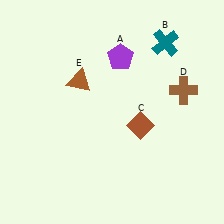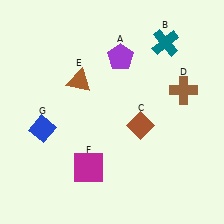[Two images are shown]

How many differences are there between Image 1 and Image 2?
There are 2 differences between the two images.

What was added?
A magenta square (F), a blue diamond (G) were added in Image 2.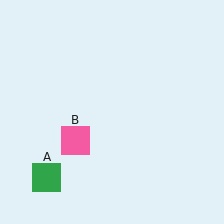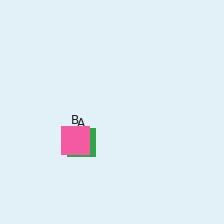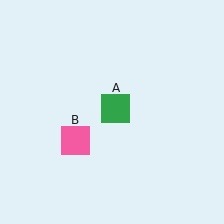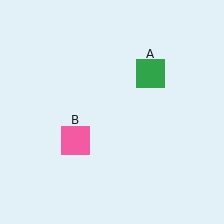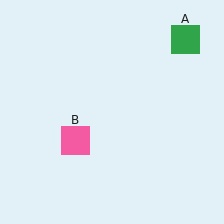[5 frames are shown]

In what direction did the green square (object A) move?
The green square (object A) moved up and to the right.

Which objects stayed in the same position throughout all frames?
Pink square (object B) remained stationary.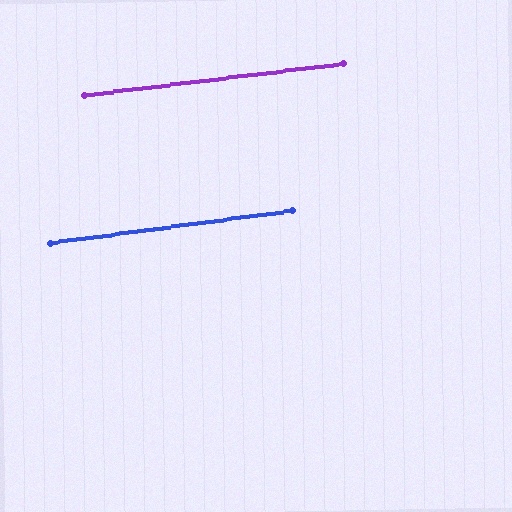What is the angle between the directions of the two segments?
Approximately 1 degree.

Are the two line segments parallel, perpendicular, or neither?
Parallel — their directions differ by only 0.7°.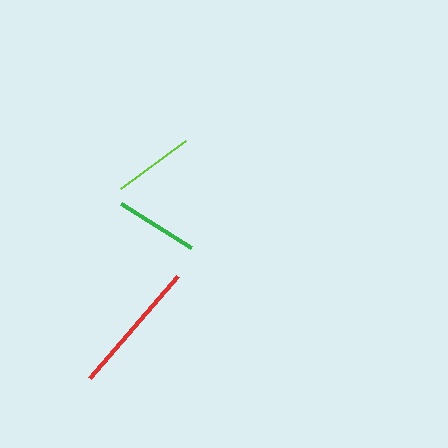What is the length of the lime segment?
The lime segment is approximately 81 pixels long.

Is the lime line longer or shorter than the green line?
The green line is longer than the lime line.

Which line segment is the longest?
The red line is the longest at approximately 134 pixels.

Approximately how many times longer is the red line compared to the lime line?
The red line is approximately 1.7 times the length of the lime line.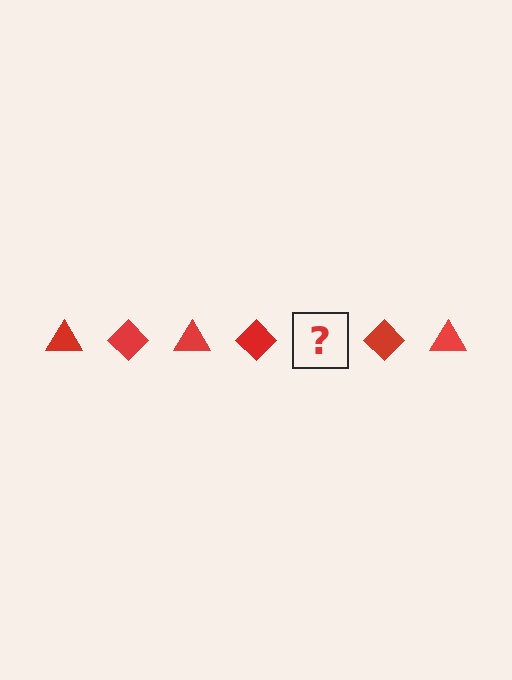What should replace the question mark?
The question mark should be replaced with a red triangle.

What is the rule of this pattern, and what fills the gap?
The rule is that the pattern cycles through triangle, diamond shapes in red. The gap should be filled with a red triangle.